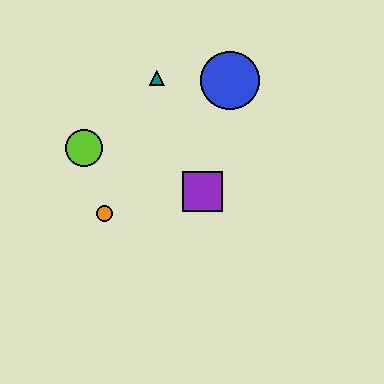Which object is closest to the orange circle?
The lime circle is closest to the orange circle.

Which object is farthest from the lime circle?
The blue circle is farthest from the lime circle.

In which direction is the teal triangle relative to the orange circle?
The teal triangle is above the orange circle.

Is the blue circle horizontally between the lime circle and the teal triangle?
No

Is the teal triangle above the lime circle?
Yes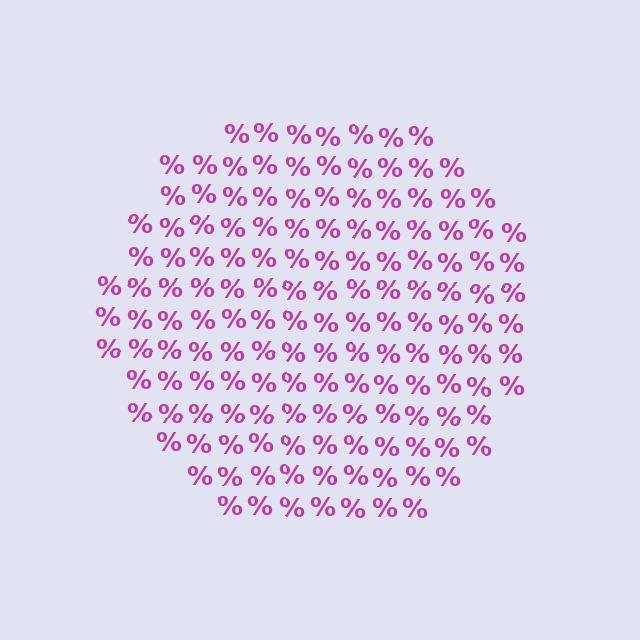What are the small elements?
The small elements are percent signs.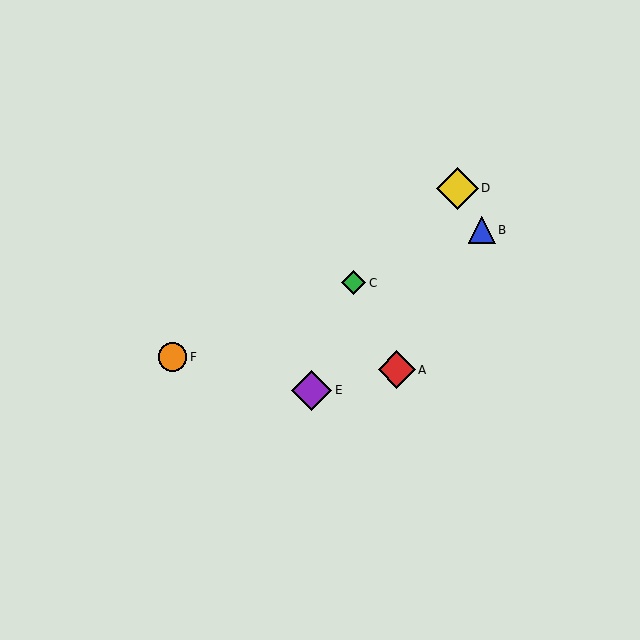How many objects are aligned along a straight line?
3 objects (B, C, F) are aligned along a straight line.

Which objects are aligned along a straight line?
Objects B, C, F are aligned along a straight line.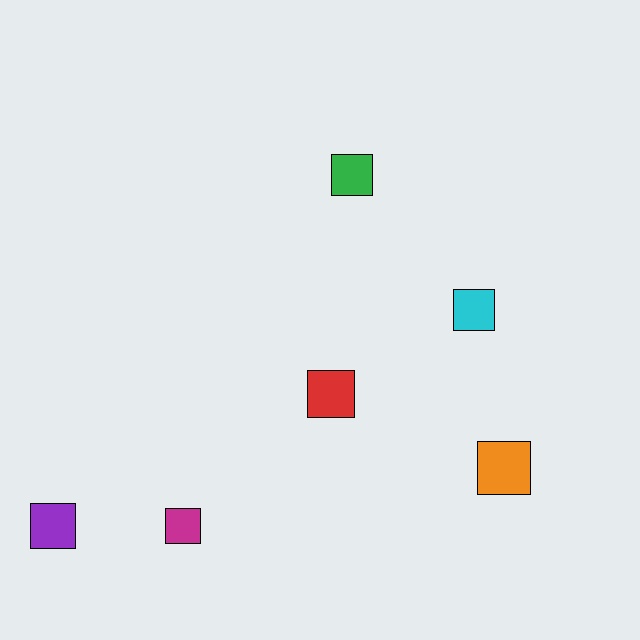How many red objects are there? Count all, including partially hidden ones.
There is 1 red object.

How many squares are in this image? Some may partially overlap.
There are 6 squares.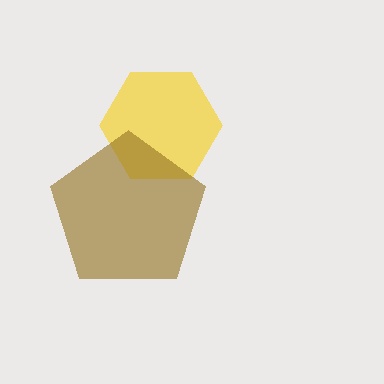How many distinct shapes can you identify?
There are 2 distinct shapes: a yellow hexagon, a brown pentagon.